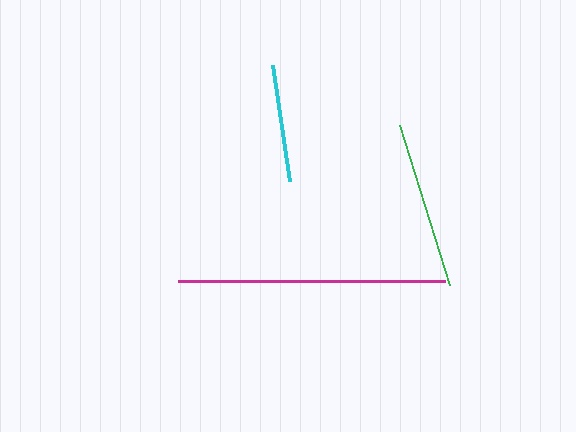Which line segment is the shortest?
The cyan line is the shortest at approximately 117 pixels.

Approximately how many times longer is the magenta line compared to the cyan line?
The magenta line is approximately 2.3 times the length of the cyan line.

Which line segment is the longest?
The magenta line is the longest at approximately 267 pixels.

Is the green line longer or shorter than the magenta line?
The magenta line is longer than the green line.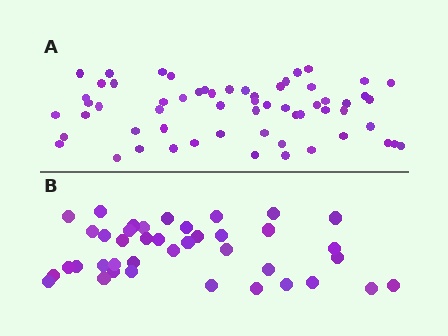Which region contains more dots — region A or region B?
Region A (the top region) has more dots.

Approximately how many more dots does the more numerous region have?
Region A has approximately 20 more dots than region B.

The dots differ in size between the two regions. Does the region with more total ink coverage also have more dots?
No. Region B has more total ink coverage because its dots are larger, but region A actually contains more individual dots. Total area can be misleading — the number of items is what matters here.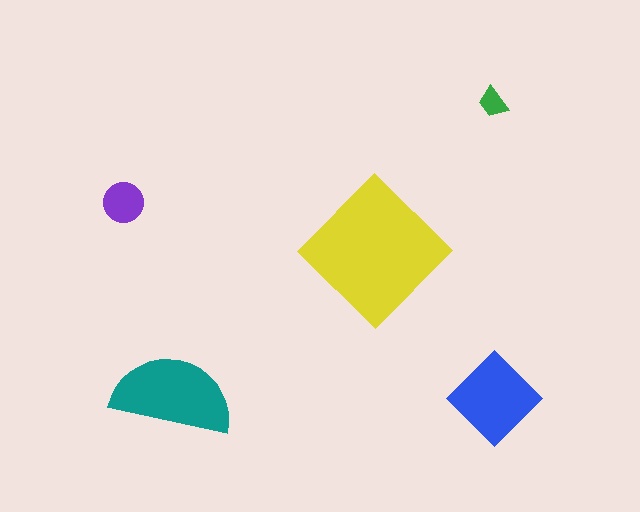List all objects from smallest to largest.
The green trapezoid, the purple circle, the blue diamond, the teal semicircle, the yellow diamond.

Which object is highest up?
The green trapezoid is topmost.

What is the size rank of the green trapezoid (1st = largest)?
5th.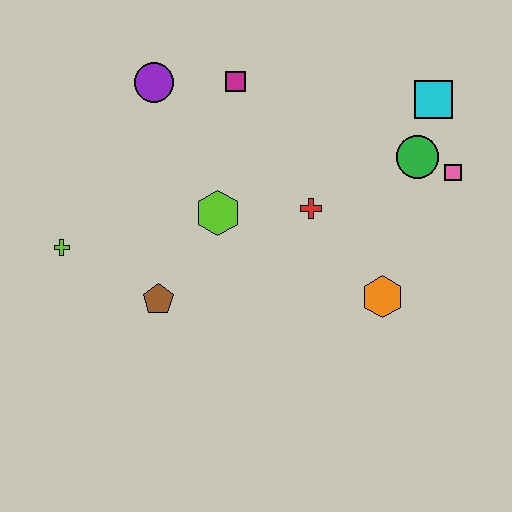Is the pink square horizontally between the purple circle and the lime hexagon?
No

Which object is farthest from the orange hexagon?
The lime cross is farthest from the orange hexagon.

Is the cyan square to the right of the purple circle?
Yes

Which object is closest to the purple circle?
The magenta square is closest to the purple circle.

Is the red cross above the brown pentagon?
Yes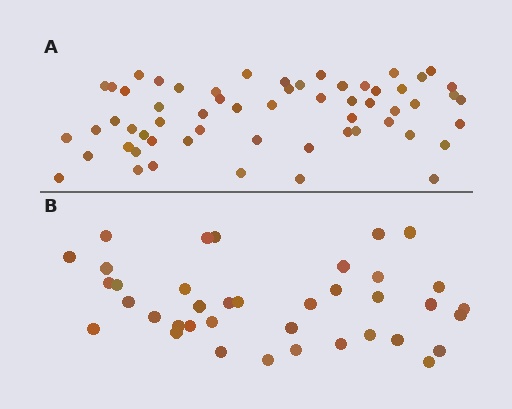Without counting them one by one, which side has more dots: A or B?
Region A (the top region) has more dots.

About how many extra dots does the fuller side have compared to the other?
Region A has approximately 20 more dots than region B.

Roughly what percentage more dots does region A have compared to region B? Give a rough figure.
About 55% more.